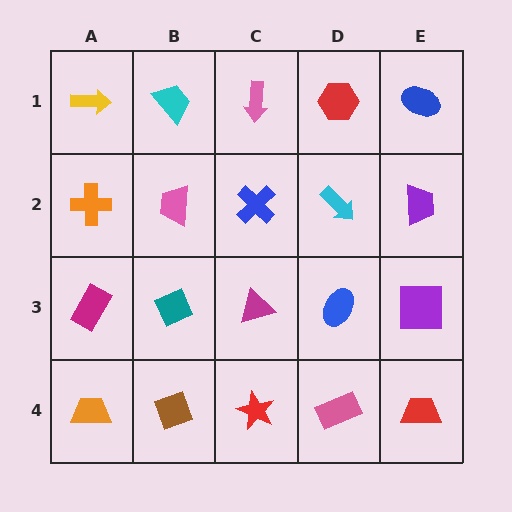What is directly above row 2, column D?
A red hexagon.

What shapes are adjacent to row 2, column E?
A blue ellipse (row 1, column E), a purple square (row 3, column E), a cyan arrow (row 2, column D).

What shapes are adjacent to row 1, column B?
A pink trapezoid (row 2, column B), a yellow arrow (row 1, column A), a pink arrow (row 1, column C).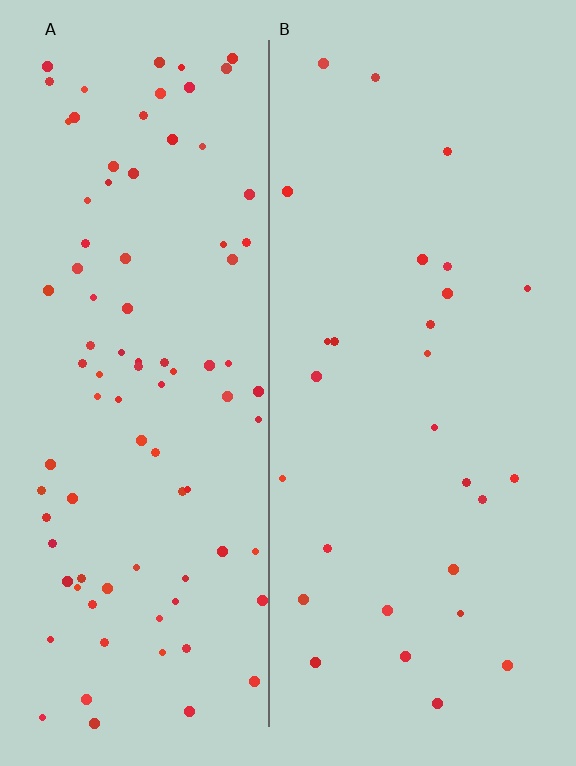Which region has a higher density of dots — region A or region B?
A (the left).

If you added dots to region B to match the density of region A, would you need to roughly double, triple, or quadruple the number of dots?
Approximately triple.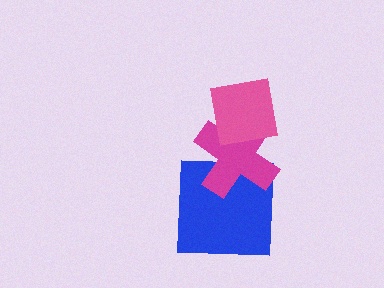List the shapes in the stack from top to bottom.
From top to bottom: the pink square, the magenta cross, the blue square.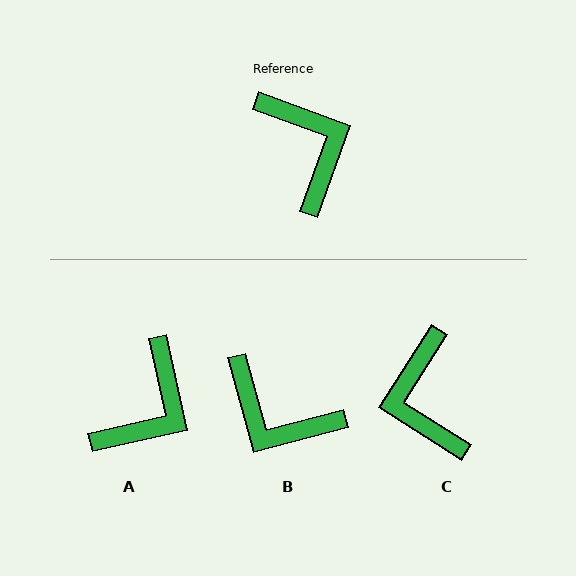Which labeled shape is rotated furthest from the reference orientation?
C, about 167 degrees away.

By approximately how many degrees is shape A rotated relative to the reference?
Approximately 58 degrees clockwise.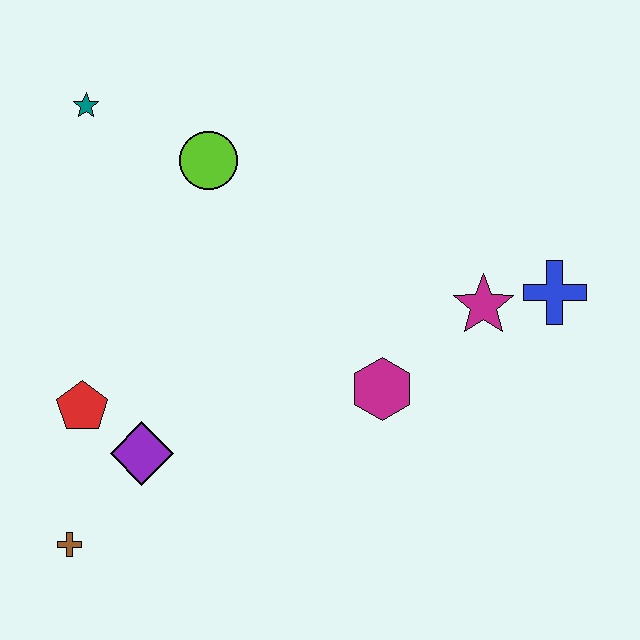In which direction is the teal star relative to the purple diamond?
The teal star is above the purple diamond.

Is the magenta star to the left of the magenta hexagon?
No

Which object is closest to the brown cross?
The purple diamond is closest to the brown cross.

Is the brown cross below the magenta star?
Yes